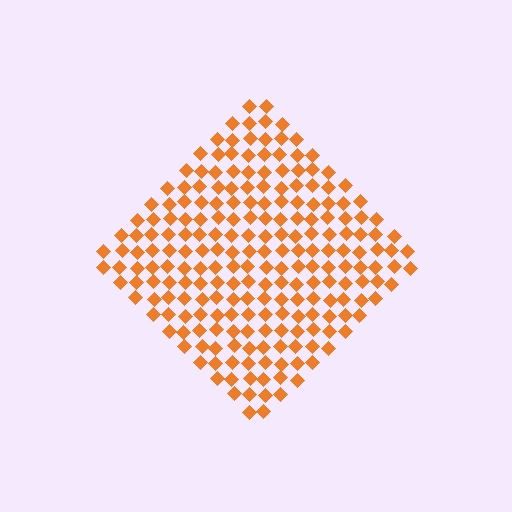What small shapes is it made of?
It is made of small diamonds.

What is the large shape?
The large shape is a diamond.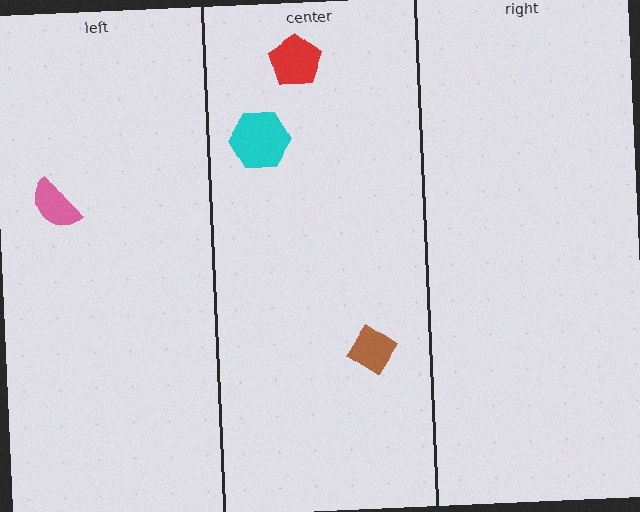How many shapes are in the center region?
3.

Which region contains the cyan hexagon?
The center region.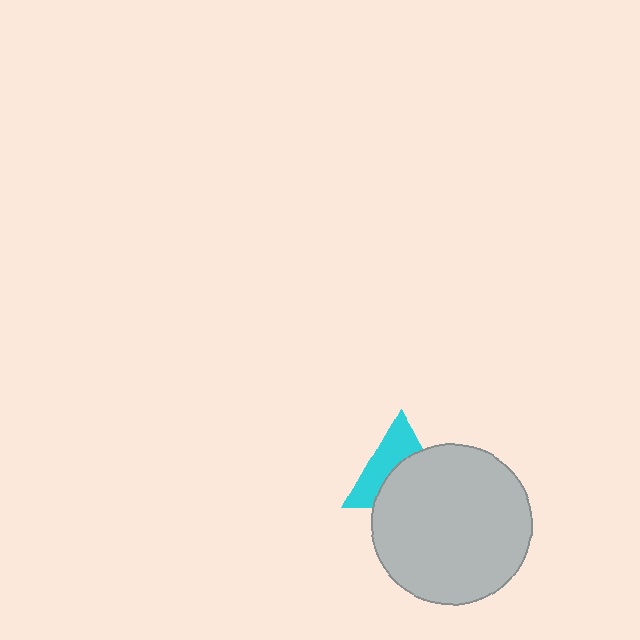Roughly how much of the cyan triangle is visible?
About half of it is visible (roughly 47%).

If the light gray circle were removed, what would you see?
You would see the complete cyan triangle.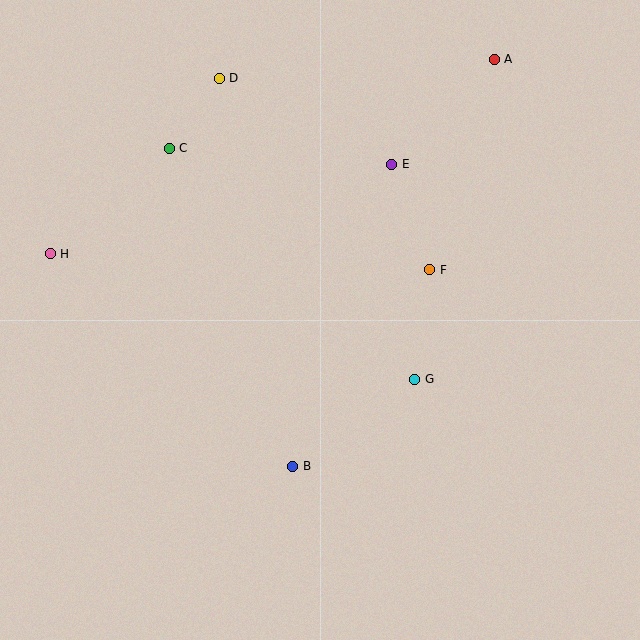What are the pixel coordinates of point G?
Point G is at (415, 379).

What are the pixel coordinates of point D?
Point D is at (219, 78).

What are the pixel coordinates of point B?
Point B is at (293, 466).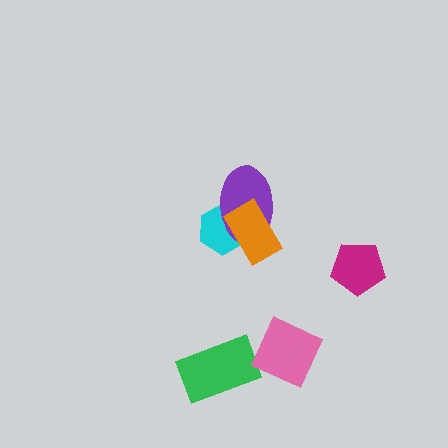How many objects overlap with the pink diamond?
0 objects overlap with the pink diamond.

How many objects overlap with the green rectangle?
0 objects overlap with the green rectangle.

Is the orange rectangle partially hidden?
No, no other shape covers it.